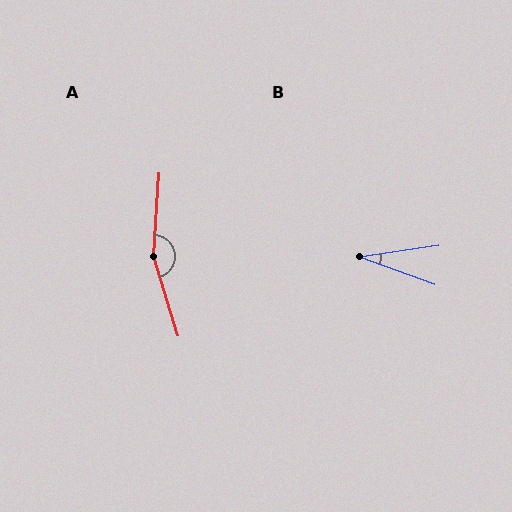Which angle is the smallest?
B, at approximately 28 degrees.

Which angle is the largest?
A, at approximately 160 degrees.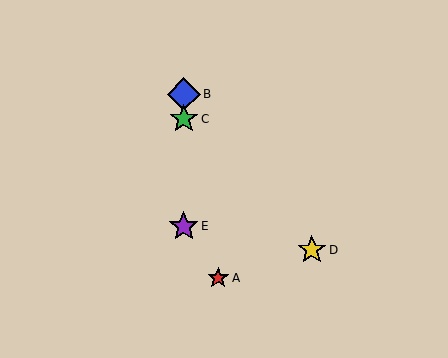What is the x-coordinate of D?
Object D is at x≈312.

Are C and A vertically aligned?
No, C is at x≈184 and A is at x≈218.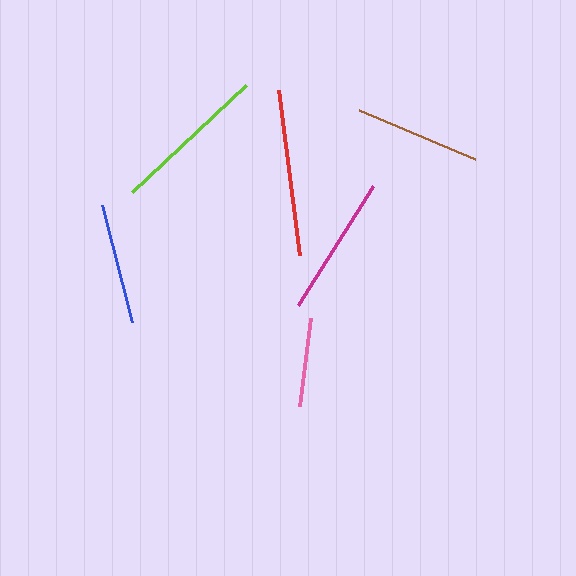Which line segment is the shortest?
The pink line is the shortest at approximately 90 pixels.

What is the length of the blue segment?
The blue segment is approximately 120 pixels long.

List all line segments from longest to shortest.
From longest to shortest: red, lime, magenta, brown, blue, pink.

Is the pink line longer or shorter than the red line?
The red line is longer than the pink line.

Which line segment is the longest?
The red line is the longest at approximately 165 pixels.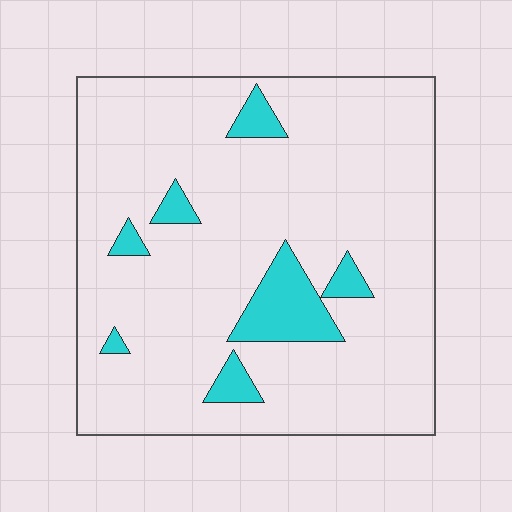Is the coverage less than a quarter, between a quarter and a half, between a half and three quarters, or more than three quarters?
Less than a quarter.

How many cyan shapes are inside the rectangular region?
7.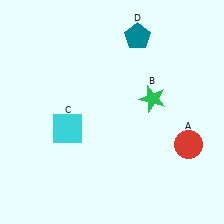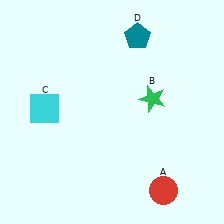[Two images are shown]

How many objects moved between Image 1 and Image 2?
2 objects moved between the two images.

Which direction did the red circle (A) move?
The red circle (A) moved down.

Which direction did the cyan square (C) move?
The cyan square (C) moved left.